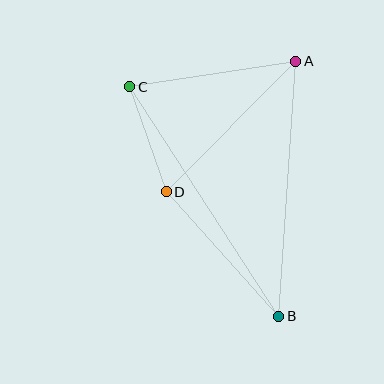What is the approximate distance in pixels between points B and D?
The distance between B and D is approximately 168 pixels.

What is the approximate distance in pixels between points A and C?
The distance between A and C is approximately 168 pixels.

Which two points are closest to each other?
Points C and D are closest to each other.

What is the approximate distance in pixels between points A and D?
The distance between A and D is approximately 183 pixels.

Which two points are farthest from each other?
Points B and C are farthest from each other.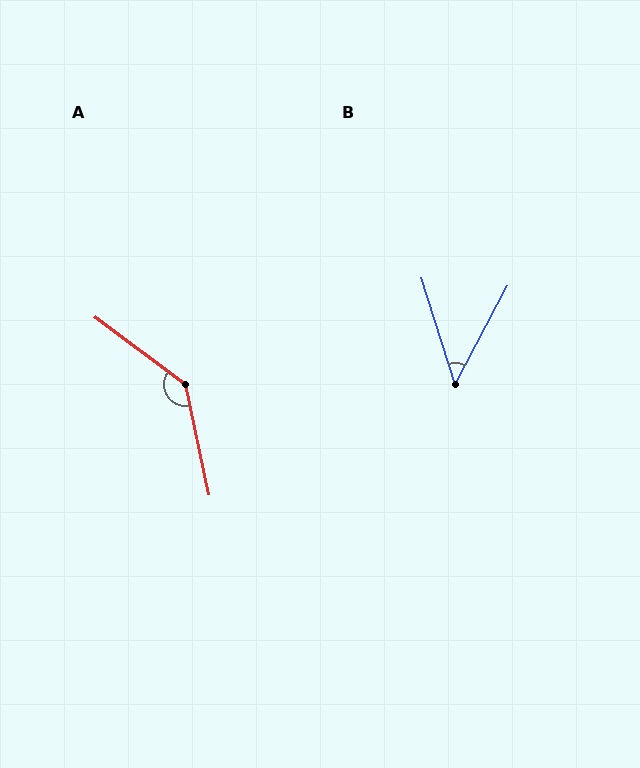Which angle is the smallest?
B, at approximately 46 degrees.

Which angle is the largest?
A, at approximately 139 degrees.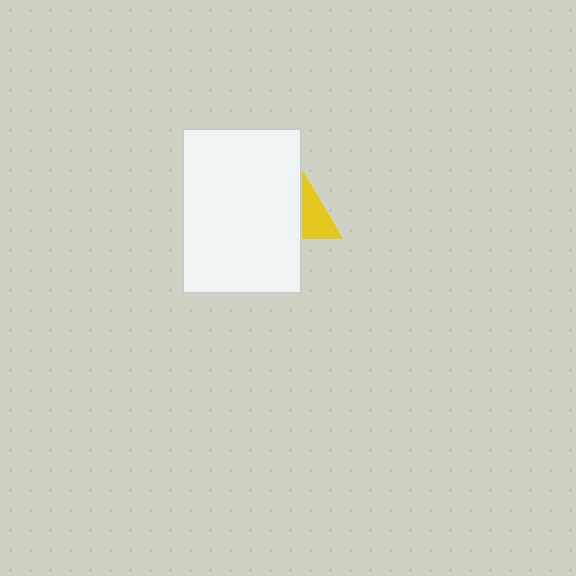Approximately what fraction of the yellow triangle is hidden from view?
Roughly 58% of the yellow triangle is hidden behind the white rectangle.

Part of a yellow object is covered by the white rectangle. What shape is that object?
It is a triangle.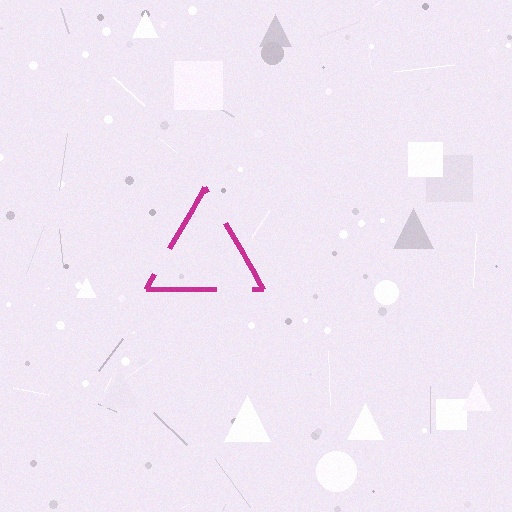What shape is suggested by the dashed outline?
The dashed outline suggests a triangle.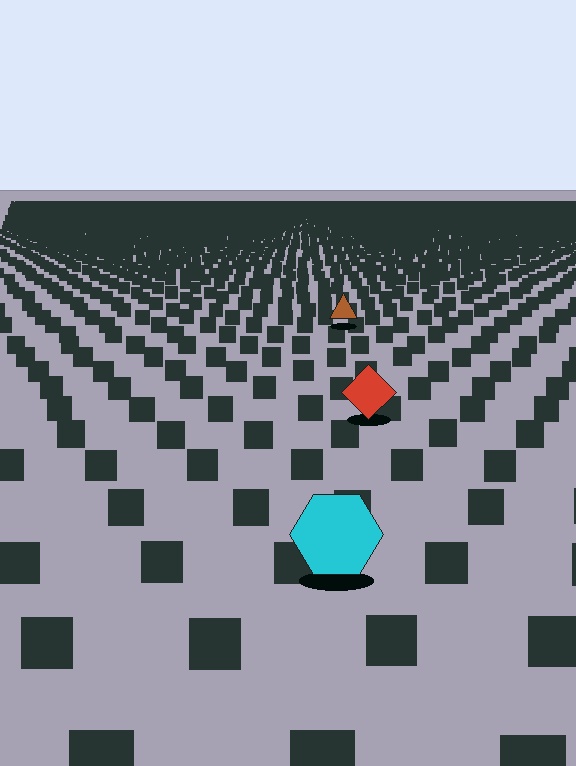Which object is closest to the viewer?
The cyan hexagon is closest. The texture marks near it are larger and more spread out.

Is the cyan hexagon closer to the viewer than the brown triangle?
Yes. The cyan hexagon is closer — you can tell from the texture gradient: the ground texture is coarser near it.